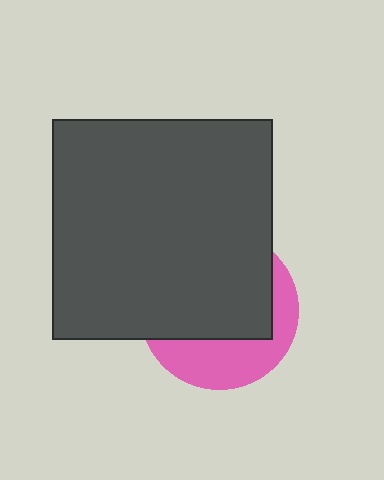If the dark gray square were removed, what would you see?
You would see the complete pink circle.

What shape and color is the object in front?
The object in front is a dark gray square.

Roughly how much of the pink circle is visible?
A small part of it is visible (roughly 36%).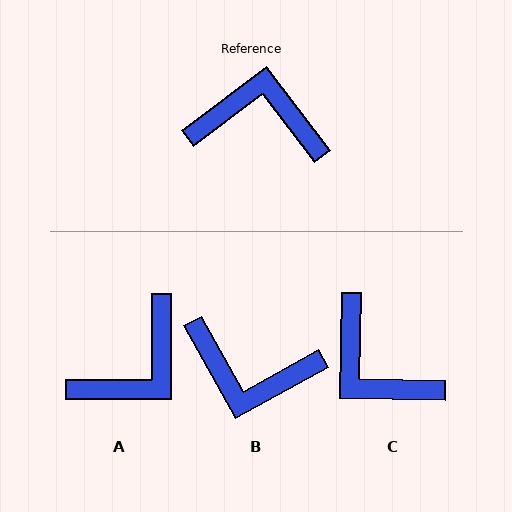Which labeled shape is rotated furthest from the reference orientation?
B, about 172 degrees away.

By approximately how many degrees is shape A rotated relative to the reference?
Approximately 127 degrees clockwise.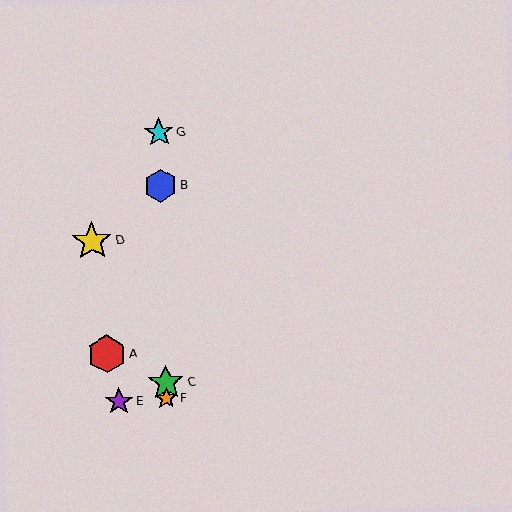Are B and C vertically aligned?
Yes, both are at x≈160.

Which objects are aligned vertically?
Objects B, C, F, G are aligned vertically.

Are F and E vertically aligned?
No, F is at x≈166 and E is at x≈119.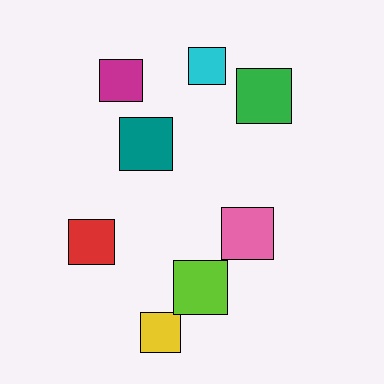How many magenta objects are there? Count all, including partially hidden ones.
There is 1 magenta object.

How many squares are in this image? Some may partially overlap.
There are 8 squares.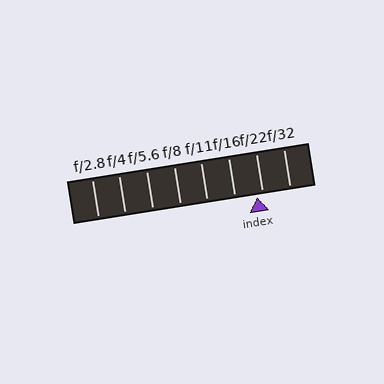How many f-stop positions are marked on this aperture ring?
There are 8 f-stop positions marked.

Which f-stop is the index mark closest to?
The index mark is closest to f/22.